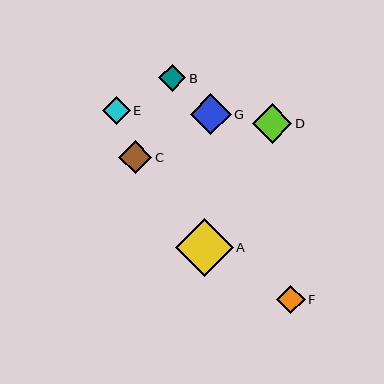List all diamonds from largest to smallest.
From largest to smallest: A, G, D, C, F, E, B.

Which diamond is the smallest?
Diamond B is the smallest with a size of approximately 27 pixels.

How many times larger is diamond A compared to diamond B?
Diamond A is approximately 2.1 times the size of diamond B.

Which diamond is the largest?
Diamond A is the largest with a size of approximately 57 pixels.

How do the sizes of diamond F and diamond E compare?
Diamond F and diamond E are approximately the same size.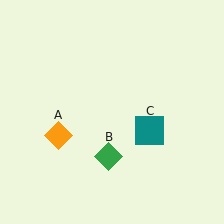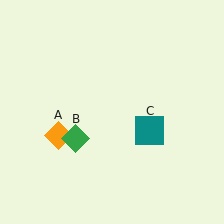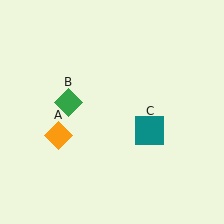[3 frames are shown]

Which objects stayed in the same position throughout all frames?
Orange diamond (object A) and teal square (object C) remained stationary.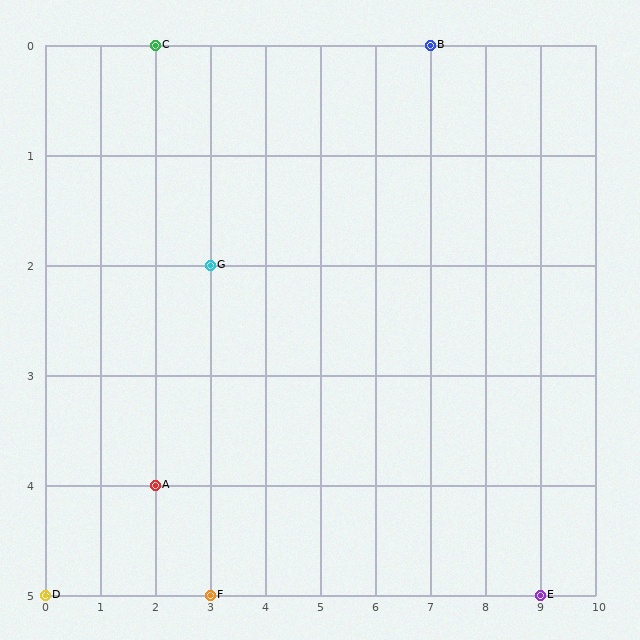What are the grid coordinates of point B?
Point B is at grid coordinates (7, 0).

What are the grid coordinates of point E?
Point E is at grid coordinates (9, 5).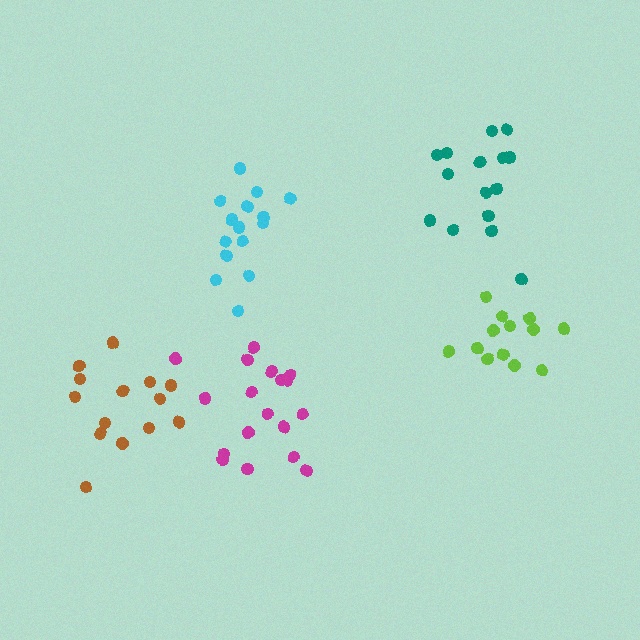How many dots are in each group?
Group 1: 15 dots, Group 2: 15 dots, Group 3: 18 dots, Group 4: 15 dots, Group 5: 13 dots (76 total).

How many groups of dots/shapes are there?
There are 5 groups.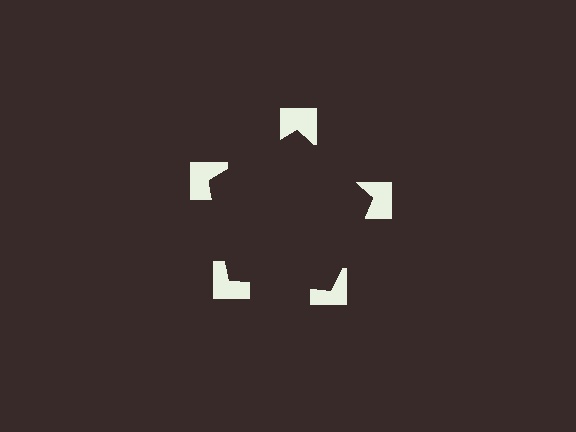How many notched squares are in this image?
There are 5 — one at each vertex of the illusory pentagon.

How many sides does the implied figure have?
5 sides.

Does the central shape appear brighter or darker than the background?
It typically appears slightly darker than the background, even though no actual brightness change is drawn.